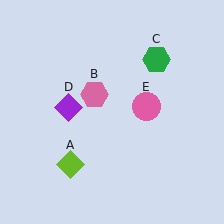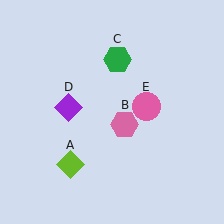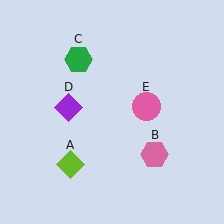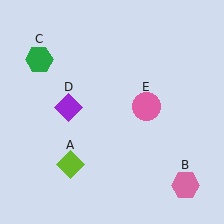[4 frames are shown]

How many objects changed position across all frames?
2 objects changed position: pink hexagon (object B), green hexagon (object C).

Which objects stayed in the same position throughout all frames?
Lime diamond (object A) and purple diamond (object D) and pink circle (object E) remained stationary.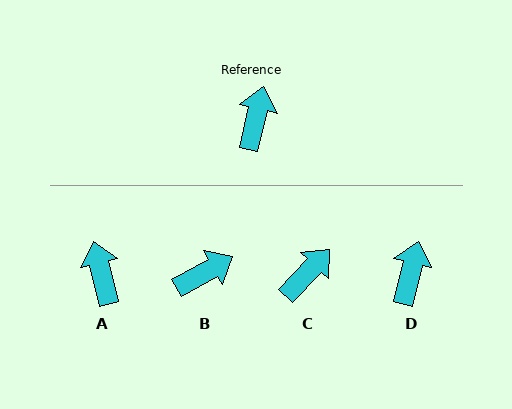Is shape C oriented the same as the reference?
No, it is off by about 30 degrees.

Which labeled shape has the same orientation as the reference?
D.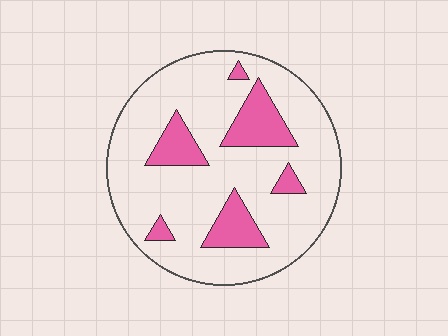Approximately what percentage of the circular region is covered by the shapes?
Approximately 20%.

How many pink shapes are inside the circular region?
6.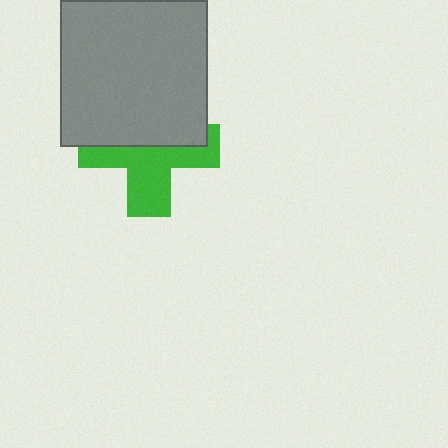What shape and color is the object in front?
The object in front is a gray square.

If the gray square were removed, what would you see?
You would see the complete green cross.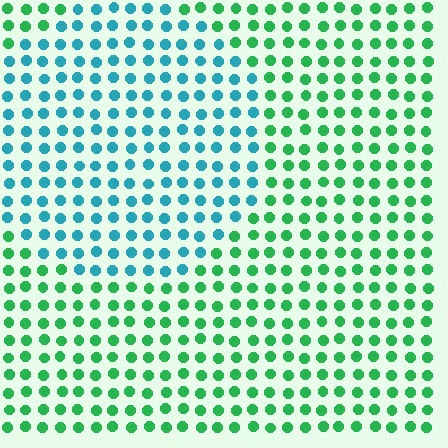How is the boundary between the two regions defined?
The boundary is defined purely by a slight shift in hue (about 49 degrees). Spacing, size, and orientation are identical on both sides.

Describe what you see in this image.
The image is filled with small green elements in a uniform arrangement. A circle-shaped region is visible where the elements are tinted to a slightly different hue, forming a subtle color boundary.